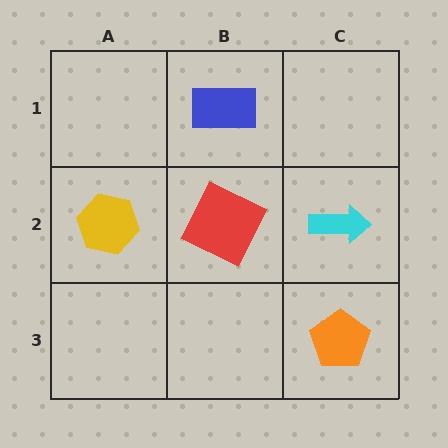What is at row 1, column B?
A blue rectangle.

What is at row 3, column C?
An orange pentagon.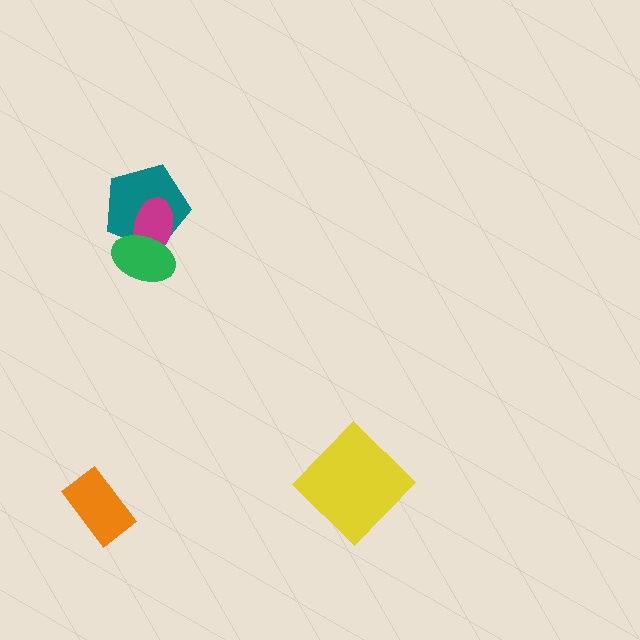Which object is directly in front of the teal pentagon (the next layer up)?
The magenta ellipse is directly in front of the teal pentagon.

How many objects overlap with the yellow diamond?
0 objects overlap with the yellow diamond.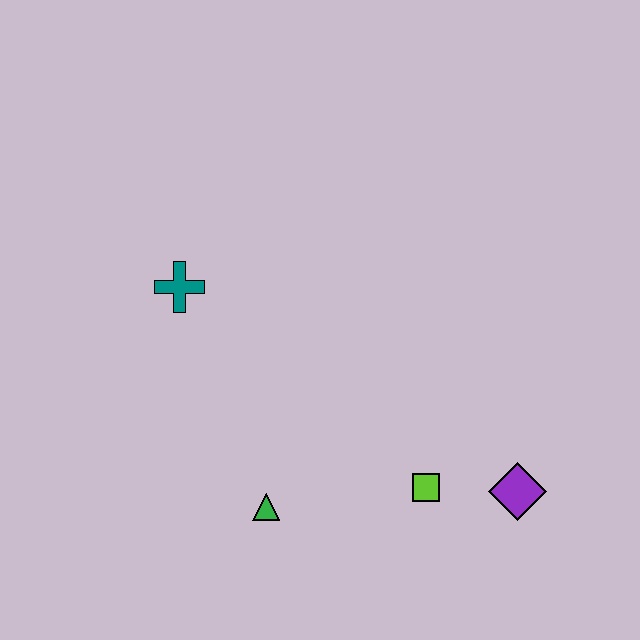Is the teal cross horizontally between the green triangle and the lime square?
No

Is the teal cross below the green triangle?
No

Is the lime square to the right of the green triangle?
Yes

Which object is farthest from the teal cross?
The purple diamond is farthest from the teal cross.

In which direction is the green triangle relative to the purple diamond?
The green triangle is to the left of the purple diamond.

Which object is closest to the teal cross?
The green triangle is closest to the teal cross.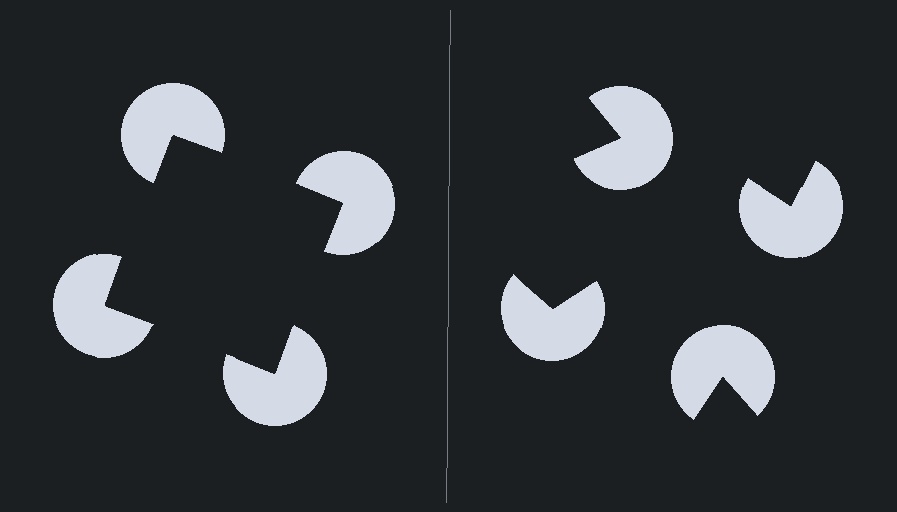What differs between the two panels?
The pac-man discs are positioned identically on both sides; only the wedge orientations differ. On the left they align to a square; on the right they are misaligned.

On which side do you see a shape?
An illusory square appears on the left side. On the right side the wedge cuts are rotated, so no coherent shape forms.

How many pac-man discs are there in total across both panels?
8 — 4 on each side.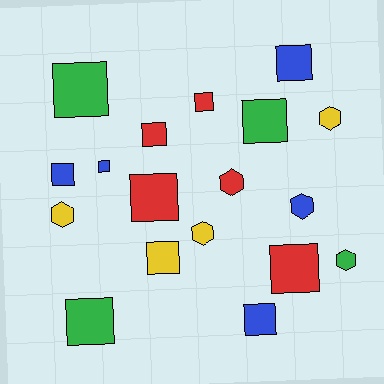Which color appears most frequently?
Red, with 5 objects.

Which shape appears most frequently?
Square, with 12 objects.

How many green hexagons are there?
There is 1 green hexagon.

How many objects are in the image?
There are 18 objects.